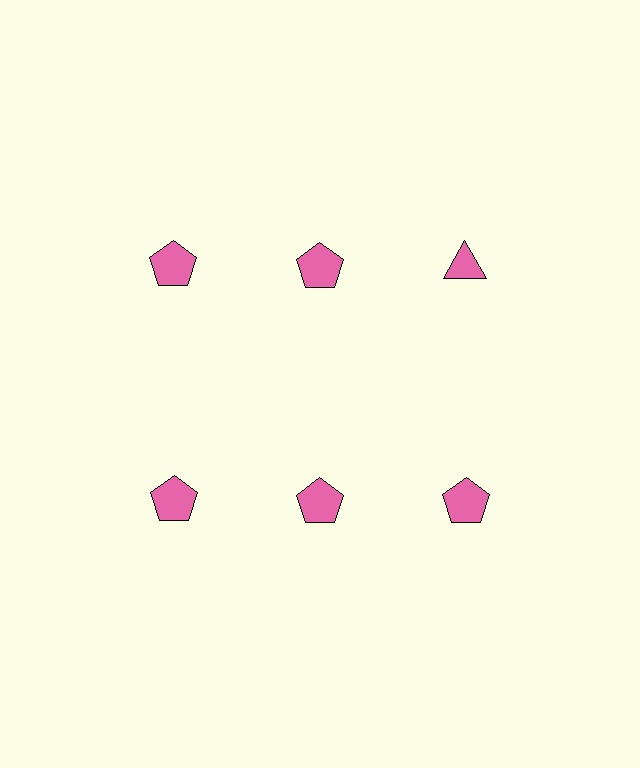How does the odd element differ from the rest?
It has a different shape: triangle instead of pentagon.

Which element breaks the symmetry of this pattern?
The pink triangle in the top row, center column breaks the symmetry. All other shapes are pink pentagons.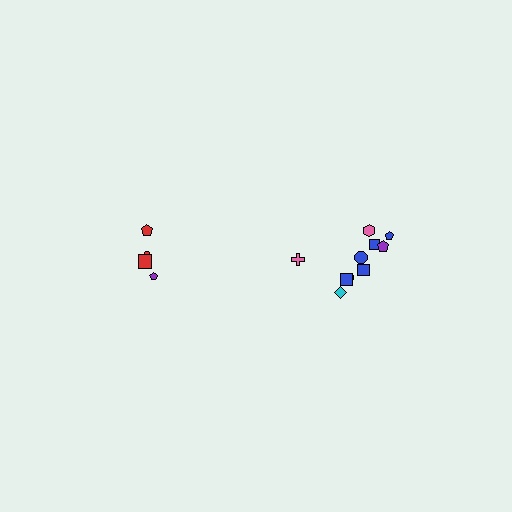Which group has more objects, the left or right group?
The right group.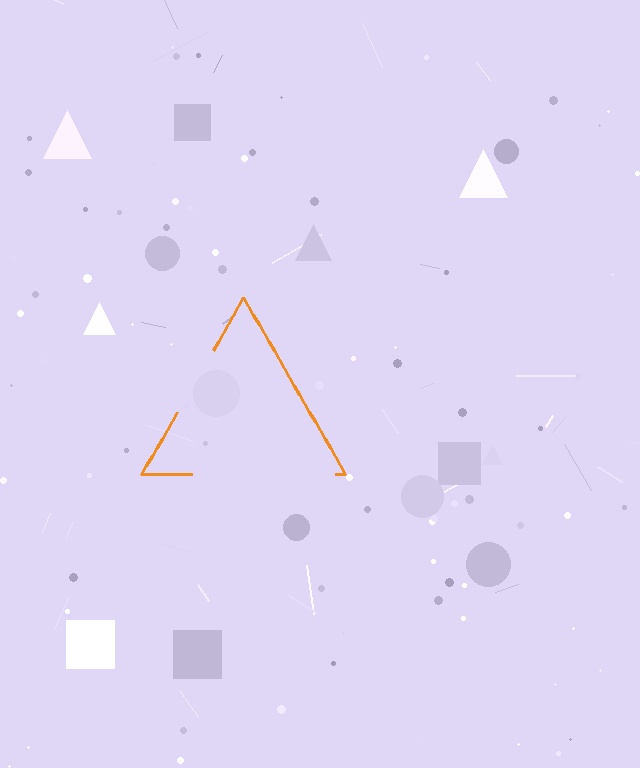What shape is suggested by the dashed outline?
The dashed outline suggests a triangle.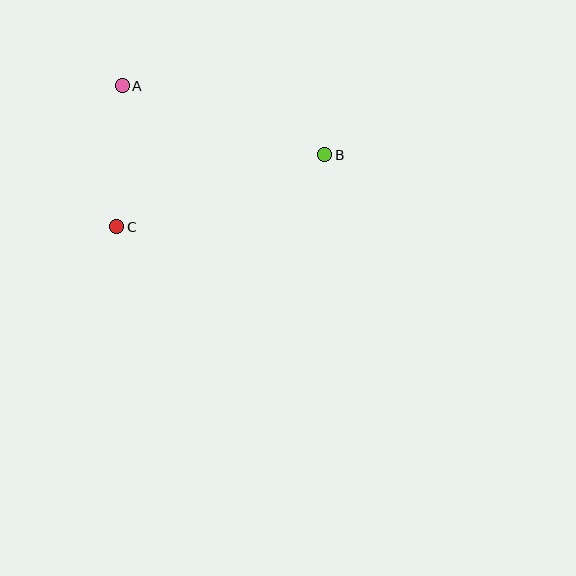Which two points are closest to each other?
Points A and C are closest to each other.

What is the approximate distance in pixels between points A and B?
The distance between A and B is approximately 213 pixels.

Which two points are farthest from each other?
Points B and C are farthest from each other.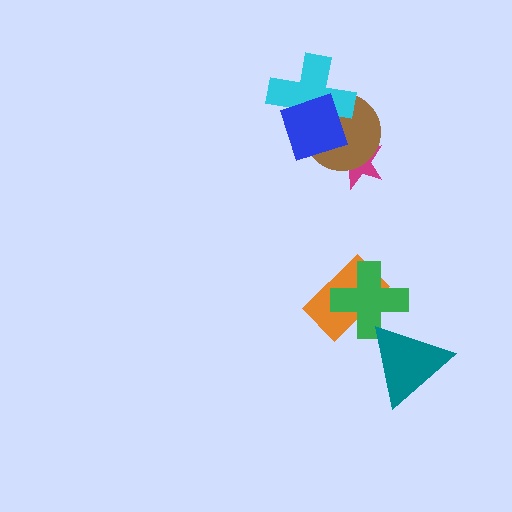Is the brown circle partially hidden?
Yes, it is partially covered by another shape.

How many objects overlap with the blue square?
2 objects overlap with the blue square.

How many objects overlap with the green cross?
2 objects overlap with the green cross.